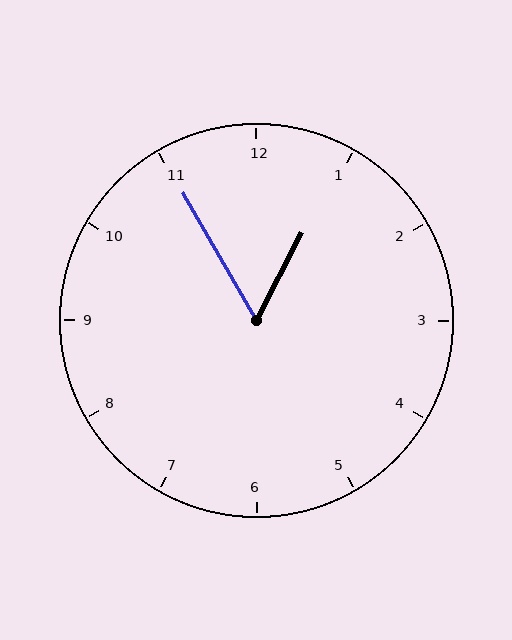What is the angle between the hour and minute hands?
Approximately 58 degrees.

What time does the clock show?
12:55.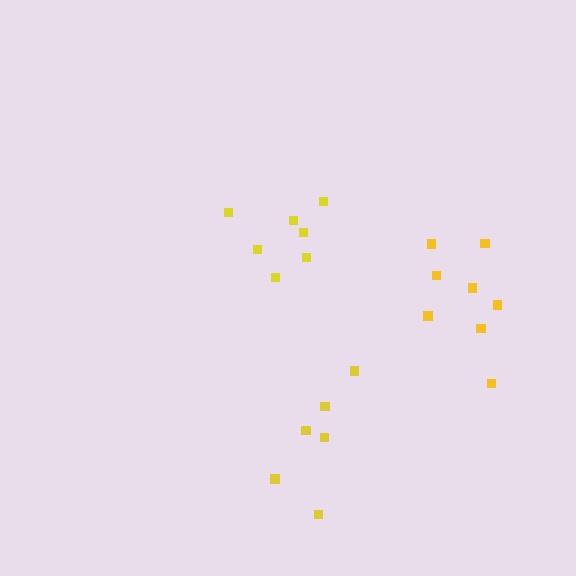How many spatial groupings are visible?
There are 3 spatial groupings.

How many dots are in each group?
Group 1: 6 dots, Group 2: 7 dots, Group 3: 8 dots (21 total).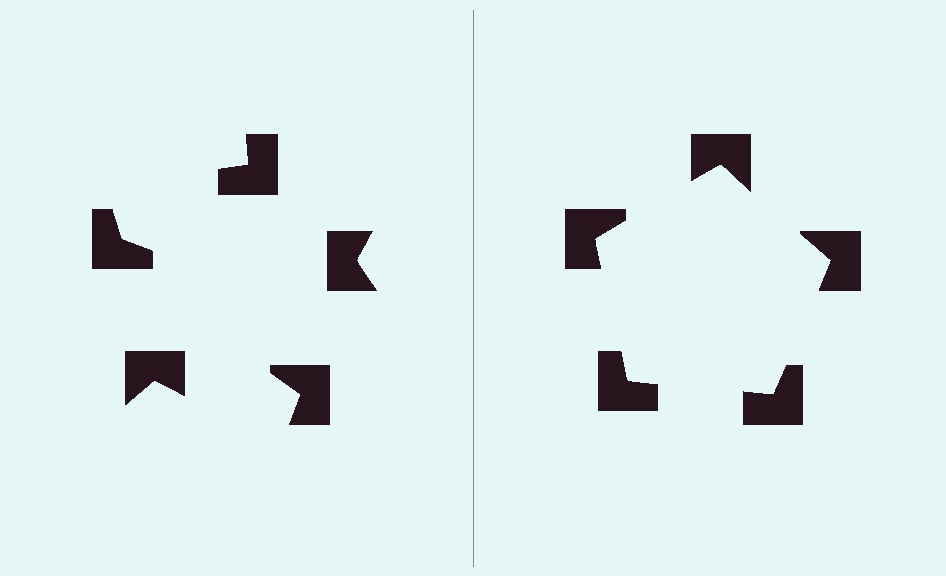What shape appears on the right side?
An illusory pentagon.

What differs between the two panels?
The notched squares are positioned identically on both sides; only the wedge orientations differ. On the right they align to a pentagon; on the left they are misaligned.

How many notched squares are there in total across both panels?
10 — 5 on each side.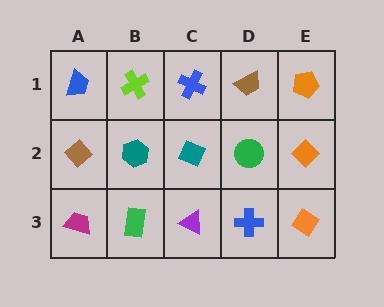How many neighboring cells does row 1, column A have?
2.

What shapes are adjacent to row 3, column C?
A teal diamond (row 2, column C), a green rectangle (row 3, column B), a blue cross (row 3, column D).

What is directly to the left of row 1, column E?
A brown trapezoid.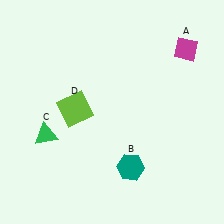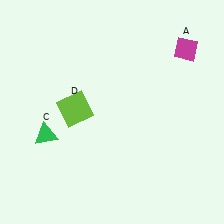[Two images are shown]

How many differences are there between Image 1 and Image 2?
There is 1 difference between the two images.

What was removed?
The teal hexagon (B) was removed in Image 2.